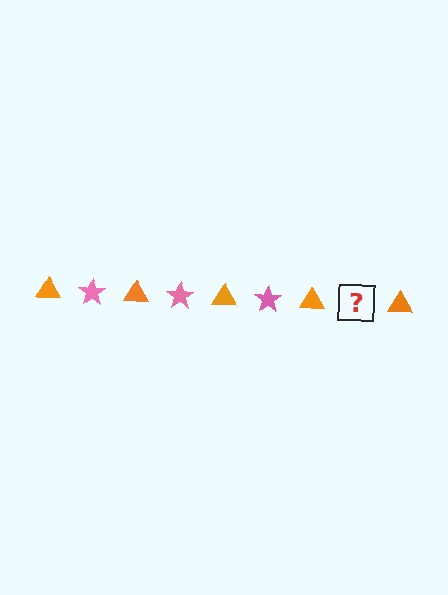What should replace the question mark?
The question mark should be replaced with a pink star.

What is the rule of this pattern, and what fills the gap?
The rule is that the pattern alternates between orange triangle and pink star. The gap should be filled with a pink star.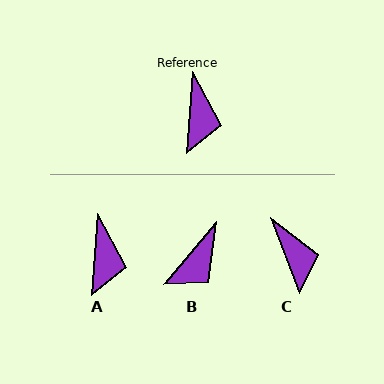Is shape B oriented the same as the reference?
No, it is off by about 36 degrees.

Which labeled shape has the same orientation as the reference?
A.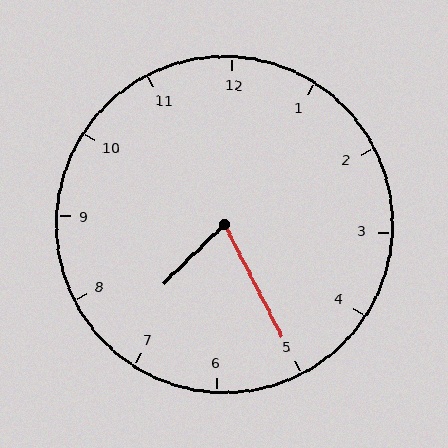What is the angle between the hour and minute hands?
Approximately 72 degrees.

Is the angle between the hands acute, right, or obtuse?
It is acute.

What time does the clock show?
7:25.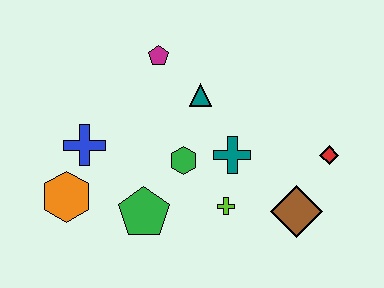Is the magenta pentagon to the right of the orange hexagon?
Yes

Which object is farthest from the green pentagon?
The red diamond is farthest from the green pentagon.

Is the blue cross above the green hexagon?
Yes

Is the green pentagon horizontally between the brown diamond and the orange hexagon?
Yes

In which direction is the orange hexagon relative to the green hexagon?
The orange hexagon is to the left of the green hexagon.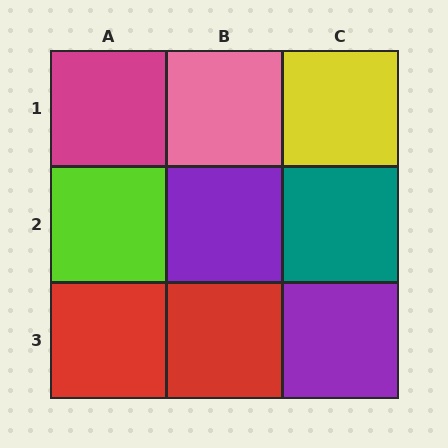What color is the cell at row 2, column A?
Lime.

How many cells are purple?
2 cells are purple.